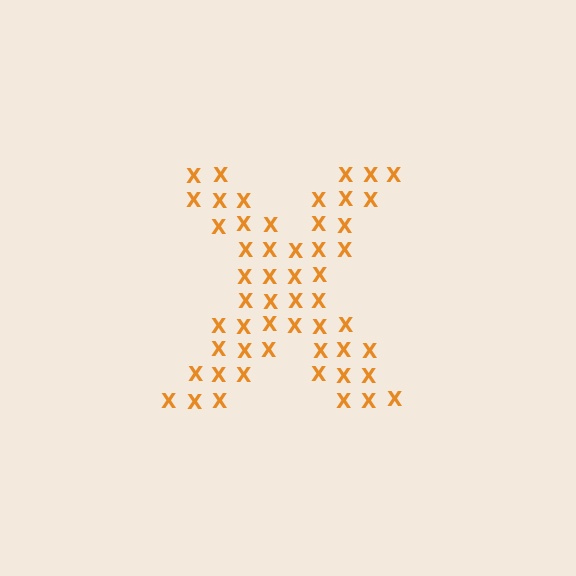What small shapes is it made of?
It is made of small letter X's.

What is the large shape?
The large shape is the letter X.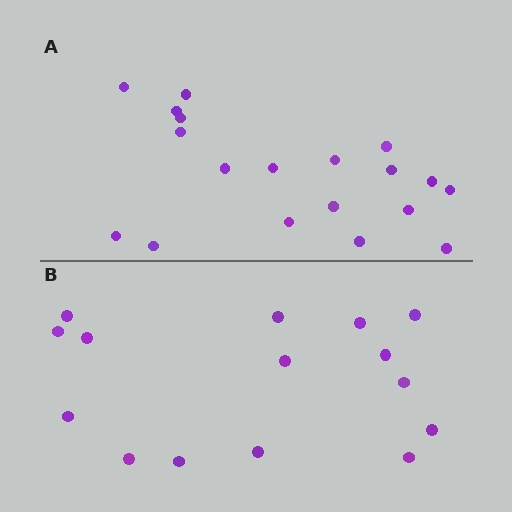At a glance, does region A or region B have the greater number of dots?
Region A (the top region) has more dots.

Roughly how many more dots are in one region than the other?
Region A has about 4 more dots than region B.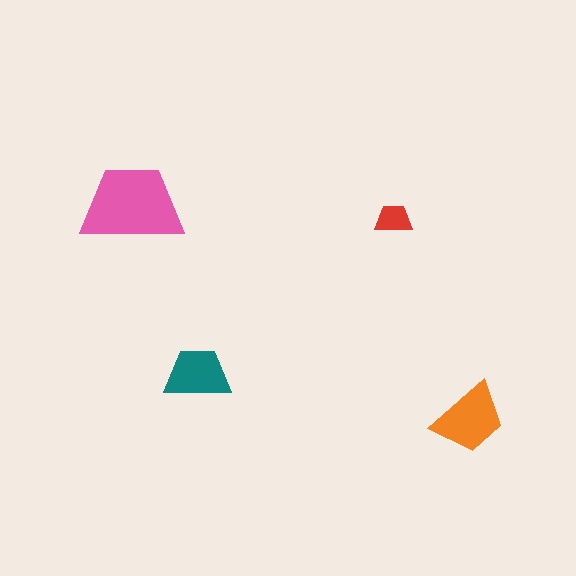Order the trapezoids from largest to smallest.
the pink one, the orange one, the teal one, the red one.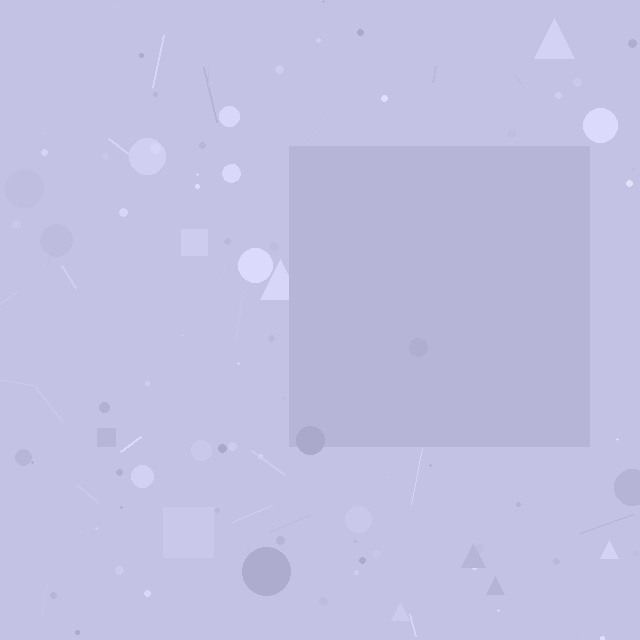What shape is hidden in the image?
A square is hidden in the image.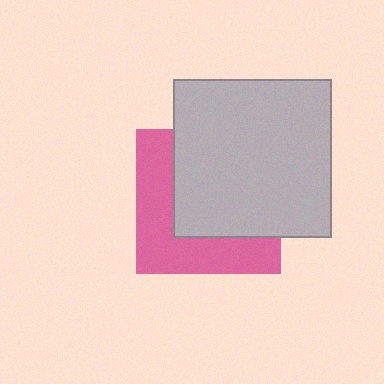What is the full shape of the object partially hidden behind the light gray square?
The partially hidden object is a pink square.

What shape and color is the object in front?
The object in front is a light gray square.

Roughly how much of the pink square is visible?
A small part of it is visible (roughly 45%).